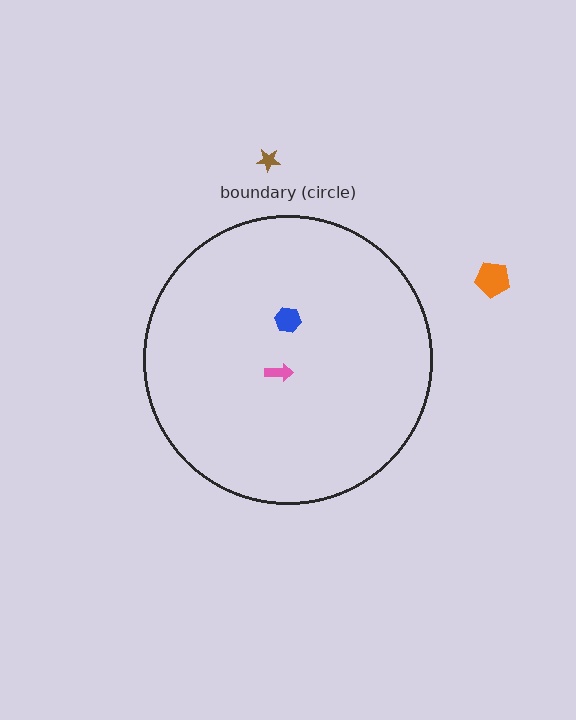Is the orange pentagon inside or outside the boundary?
Outside.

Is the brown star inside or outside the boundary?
Outside.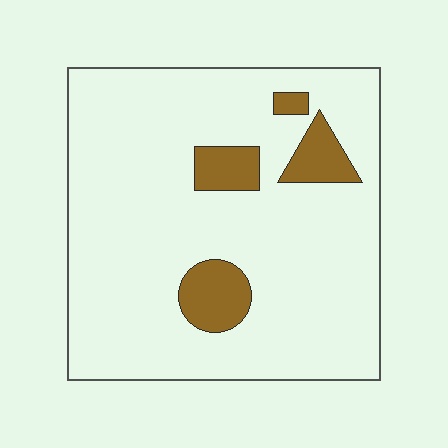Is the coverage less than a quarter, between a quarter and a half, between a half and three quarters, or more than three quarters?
Less than a quarter.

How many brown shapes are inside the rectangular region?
4.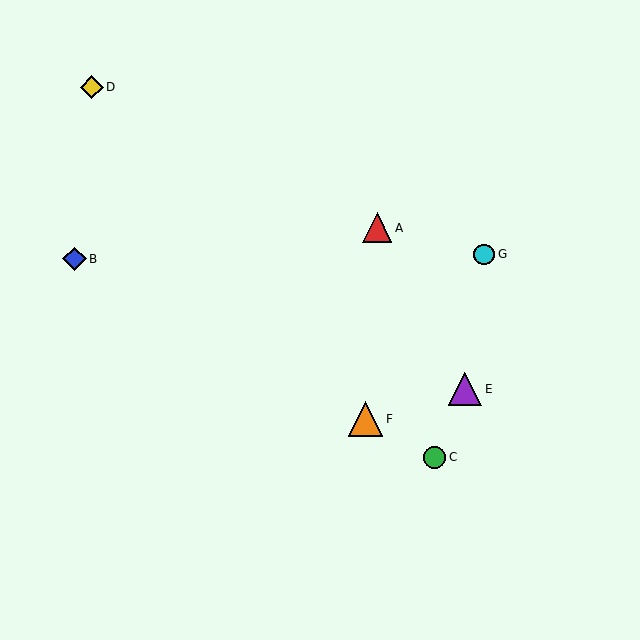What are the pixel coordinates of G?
Object G is at (484, 254).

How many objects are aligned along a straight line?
3 objects (B, C, F) are aligned along a straight line.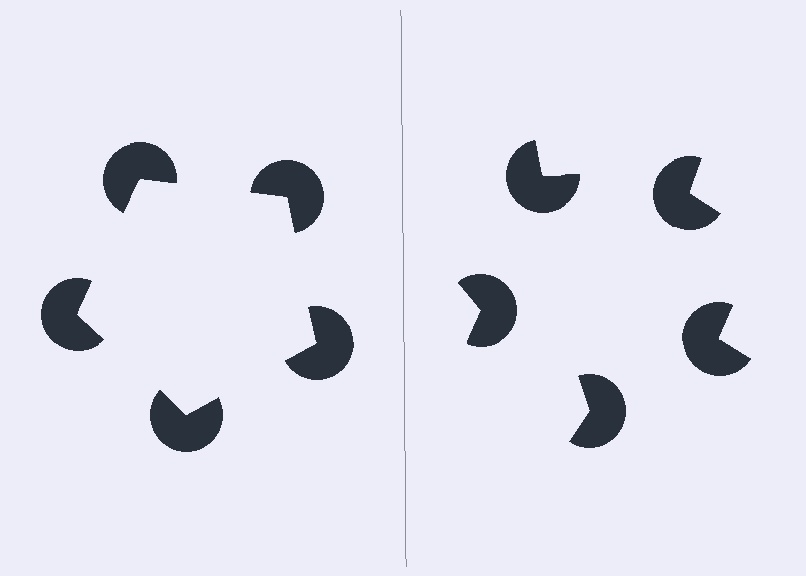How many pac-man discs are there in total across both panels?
10 — 5 on each side.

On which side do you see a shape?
An illusory pentagon appears on the left side. On the right side the wedge cuts are rotated, so no coherent shape forms.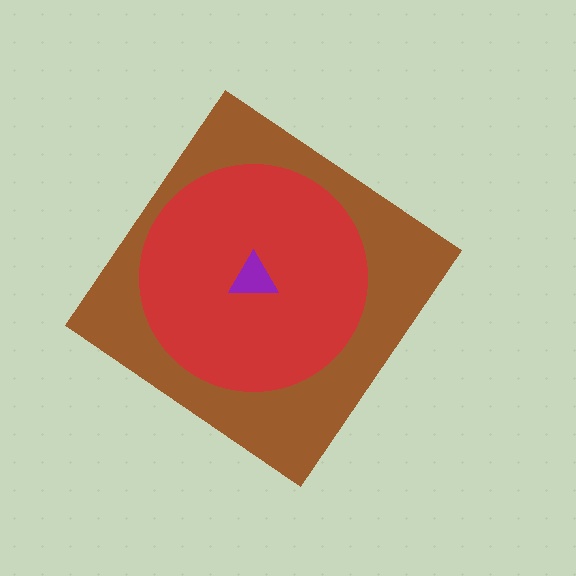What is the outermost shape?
The brown diamond.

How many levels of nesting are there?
3.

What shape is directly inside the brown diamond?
The red circle.